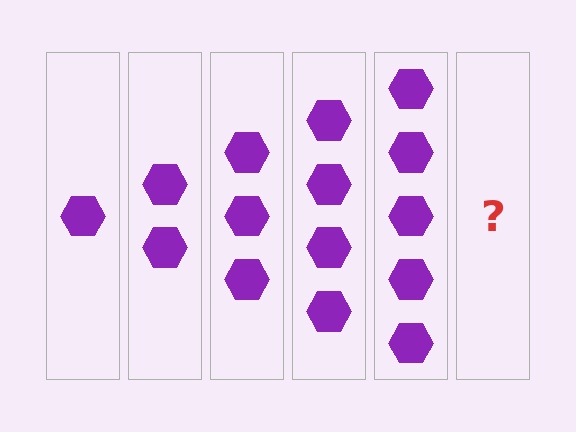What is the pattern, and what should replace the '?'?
The pattern is that each step adds one more hexagon. The '?' should be 6 hexagons.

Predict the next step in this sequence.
The next step is 6 hexagons.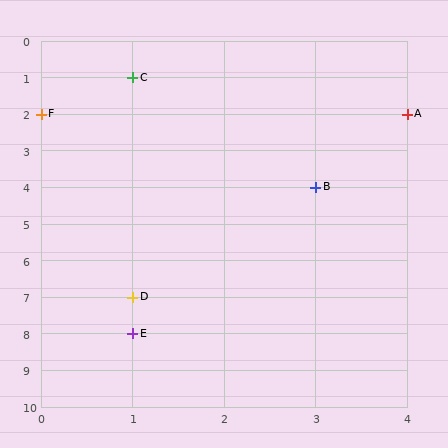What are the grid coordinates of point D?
Point D is at grid coordinates (1, 7).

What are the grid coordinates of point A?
Point A is at grid coordinates (4, 2).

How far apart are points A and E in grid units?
Points A and E are 3 columns and 6 rows apart (about 6.7 grid units diagonally).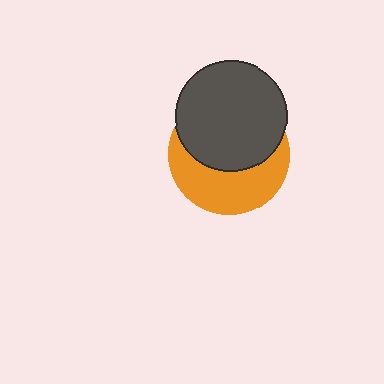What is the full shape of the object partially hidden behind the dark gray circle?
The partially hidden object is an orange circle.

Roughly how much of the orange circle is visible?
About half of it is visible (roughly 45%).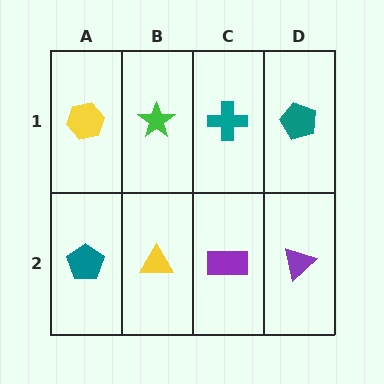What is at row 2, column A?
A teal pentagon.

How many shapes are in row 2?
4 shapes.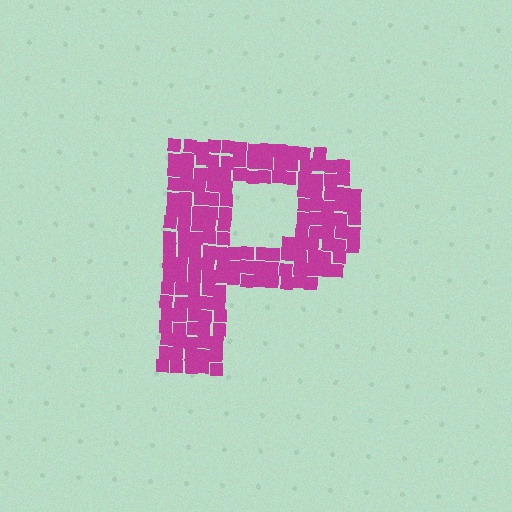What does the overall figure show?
The overall figure shows the letter P.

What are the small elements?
The small elements are squares.